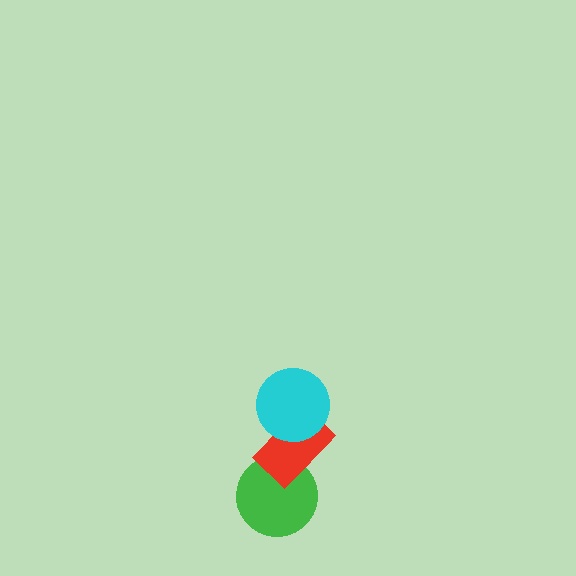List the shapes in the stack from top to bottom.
From top to bottom: the cyan circle, the red rectangle, the green circle.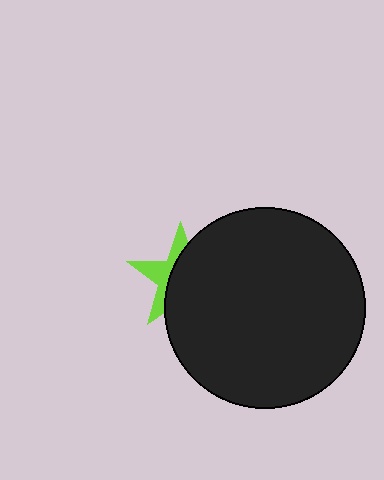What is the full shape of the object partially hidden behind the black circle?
The partially hidden object is a lime star.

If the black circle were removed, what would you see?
You would see the complete lime star.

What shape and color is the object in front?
The object in front is a black circle.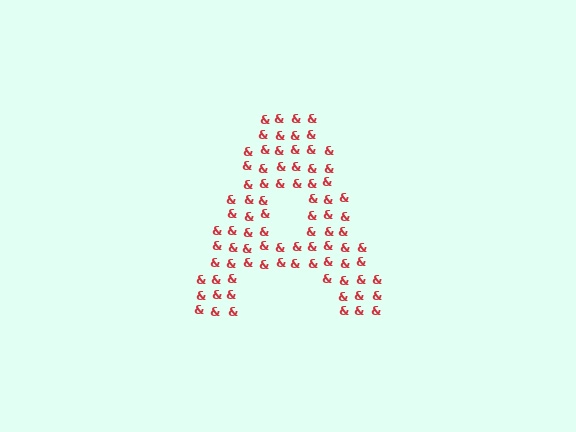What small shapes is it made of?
It is made of small ampersands.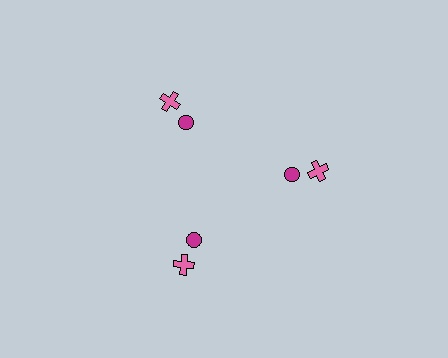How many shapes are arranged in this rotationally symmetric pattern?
There are 6 shapes, arranged in 3 groups of 2.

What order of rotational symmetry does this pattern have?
This pattern has 3-fold rotational symmetry.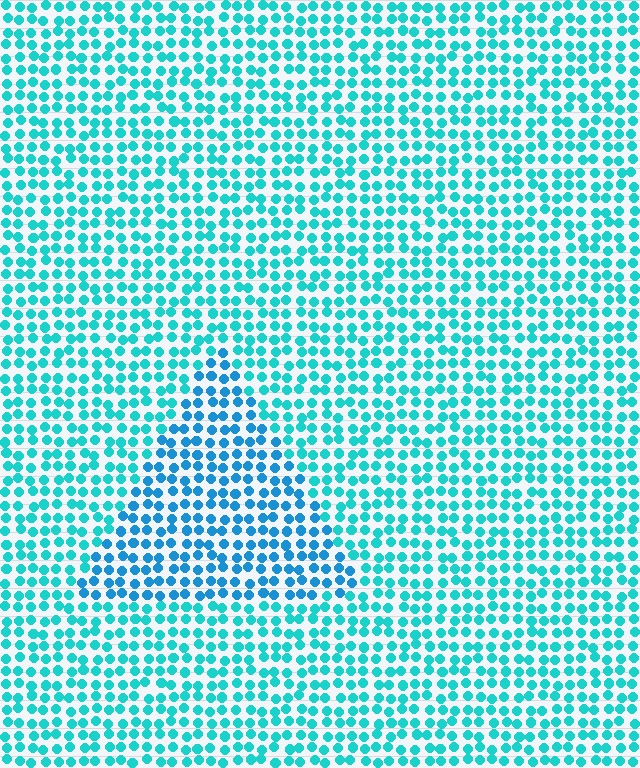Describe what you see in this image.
The image is filled with small cyan elements in a uniform arrangement. A triangle-shaped region is visible where the elements are tinted to a slightly different hue, forming a subtle color boundary.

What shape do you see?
I see a triangle.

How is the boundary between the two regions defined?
The boundary is defined purely by a slight shift in hue (about 24 degrees). Spacing, size, and orientation are identical on both sides.